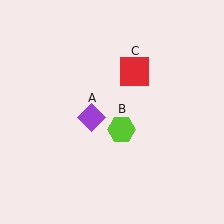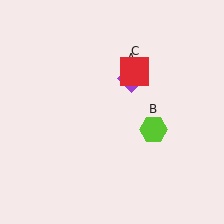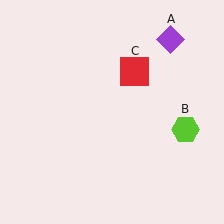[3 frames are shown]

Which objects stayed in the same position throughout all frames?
Red square (object C) remained stationary.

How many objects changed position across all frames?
2 objects changed position: purple diamond (object A), lime hexagon (object B).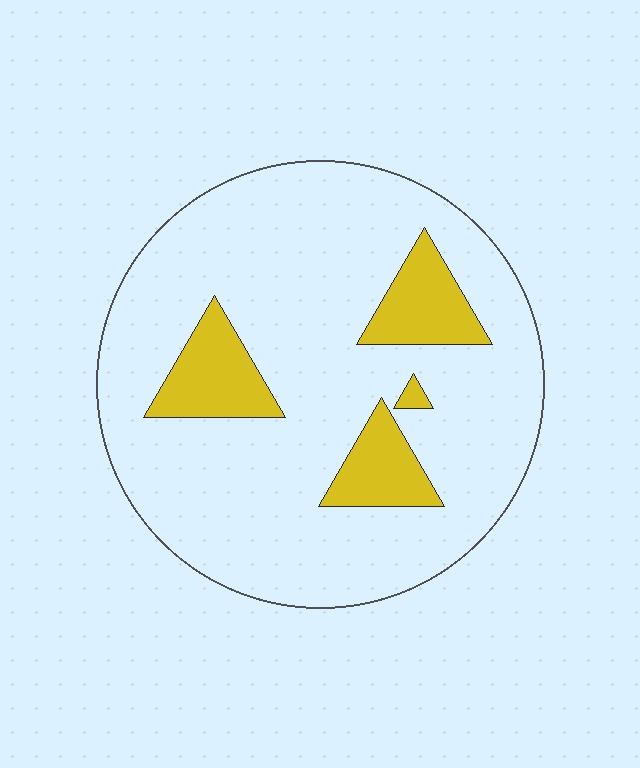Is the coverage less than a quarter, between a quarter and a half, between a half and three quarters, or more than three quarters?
Less than a quarter.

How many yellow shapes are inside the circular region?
4.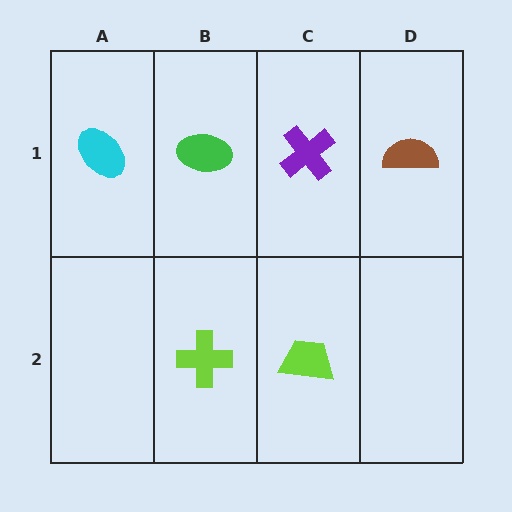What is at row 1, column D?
A brown semicircle.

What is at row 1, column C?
A purple cross.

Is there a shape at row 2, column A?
No, that cell is empty.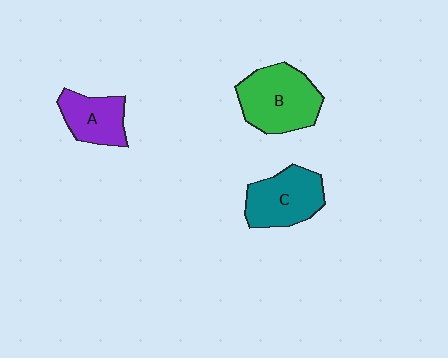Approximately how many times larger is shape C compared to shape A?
Approximately 1.3 times.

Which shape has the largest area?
Shape B (green).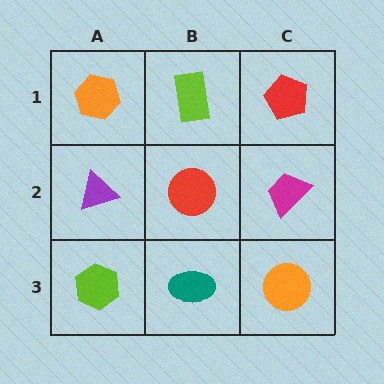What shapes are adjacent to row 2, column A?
An orange hexagon (row 1, column A), a lime hexagon (row 3, column A), a red circle (row 2, column B).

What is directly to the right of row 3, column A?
A teal ellipse.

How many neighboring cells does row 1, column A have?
2.